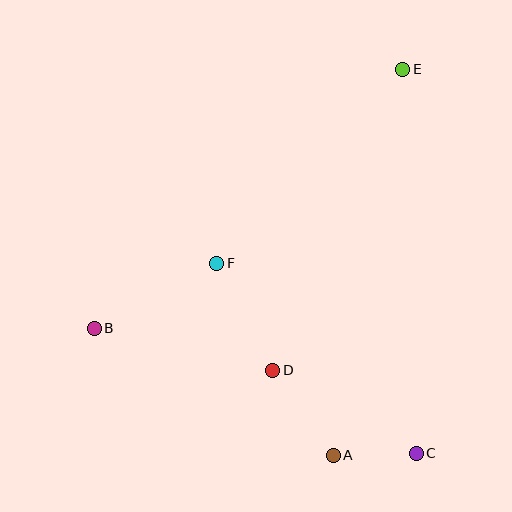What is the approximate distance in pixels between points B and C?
The distance between B and C is approximately 345 pixels.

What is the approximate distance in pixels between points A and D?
The distance between A and D is approximately 105 pixels.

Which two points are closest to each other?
Points A and C are closest to each other.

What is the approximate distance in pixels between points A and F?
The distance between A and F is approximately 225 pixels.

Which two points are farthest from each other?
Points B and E are farthest from each other.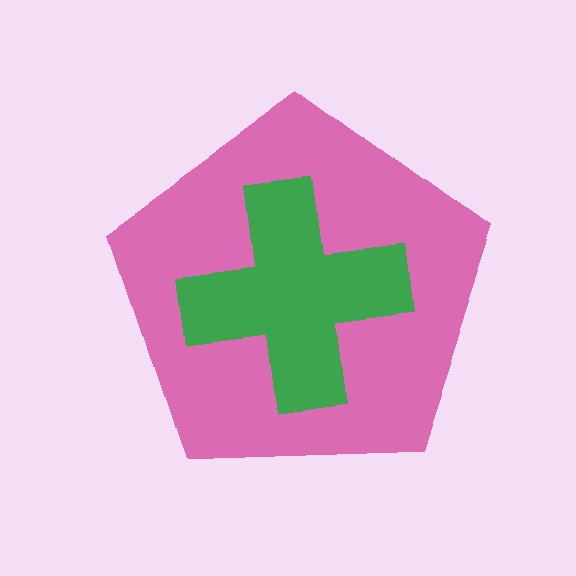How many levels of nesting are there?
2.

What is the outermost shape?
The pink pentagon.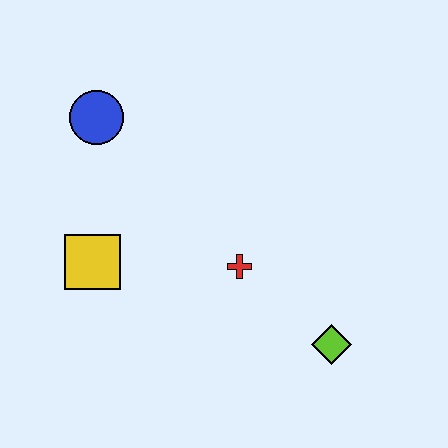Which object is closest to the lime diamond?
The red cross is closest to the lime diamond.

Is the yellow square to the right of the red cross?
No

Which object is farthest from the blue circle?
The lime diamond is farthest from the blue circle.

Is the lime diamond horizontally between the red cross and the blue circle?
No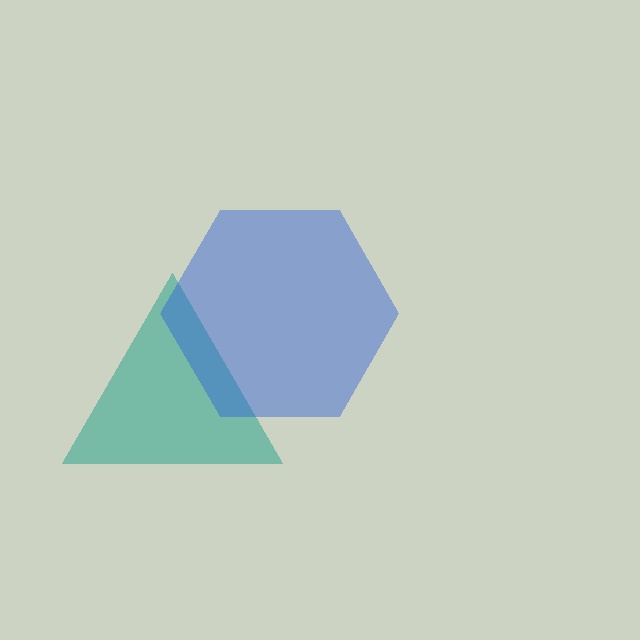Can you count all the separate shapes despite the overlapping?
Yes, there are 2 separate shapes.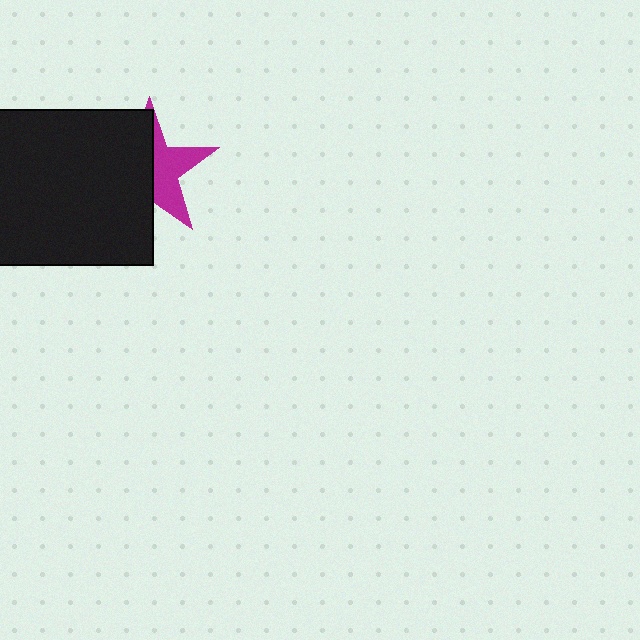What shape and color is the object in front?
The object in front is a black rectangle.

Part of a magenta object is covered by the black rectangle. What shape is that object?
It is a star.